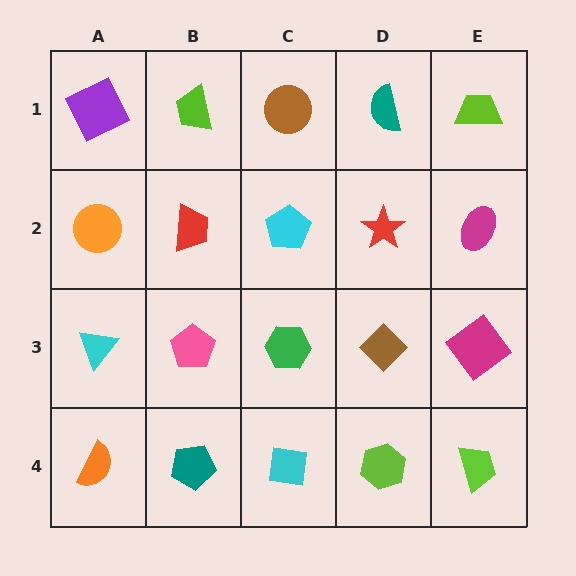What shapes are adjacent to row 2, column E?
A lime trapezoid (row 1, column E), a magenta diamond (row 3, column E), a red star (row 2, column D).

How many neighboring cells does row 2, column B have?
4.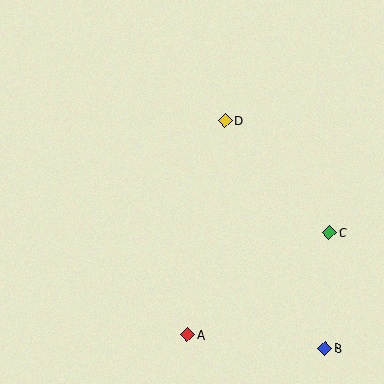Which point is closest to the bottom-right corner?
Point B is closest to the bottom-right corner.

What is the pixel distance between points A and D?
The distance between A and D is 218 pixels.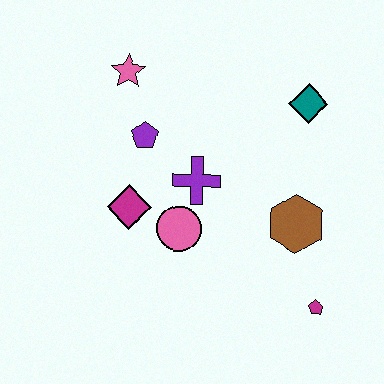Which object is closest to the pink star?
The purple pentagon is closest to the pink star.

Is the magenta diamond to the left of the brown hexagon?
Yes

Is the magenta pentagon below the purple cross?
Yes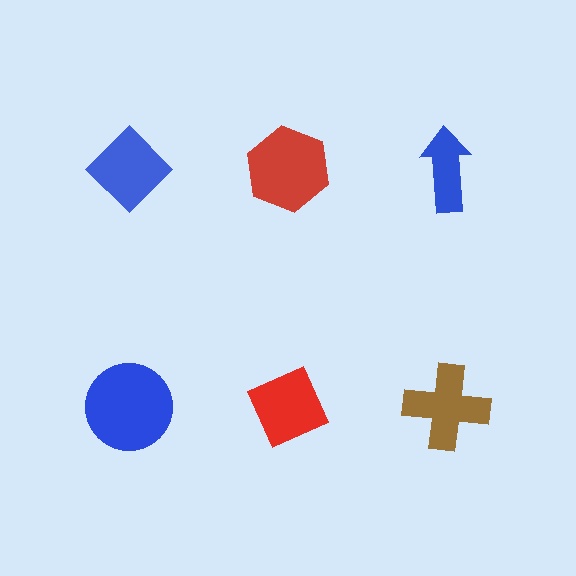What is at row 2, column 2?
A red diamond.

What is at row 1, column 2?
A red hexagon.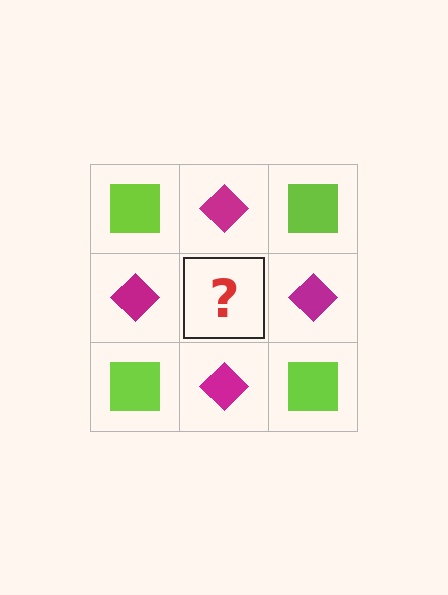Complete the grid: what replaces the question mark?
The question mark should be replaced with a lime square.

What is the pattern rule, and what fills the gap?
The rule is that it alternates lime square and magenta diamond in a checkerboard pattern. The gap should be filled with a lime square.